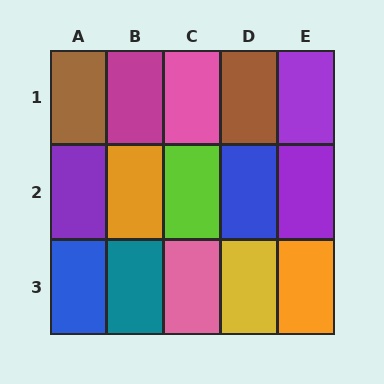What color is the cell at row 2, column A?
Purple.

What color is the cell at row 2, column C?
Lime.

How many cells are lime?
1 cell is lime.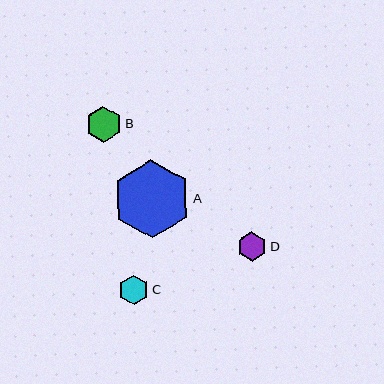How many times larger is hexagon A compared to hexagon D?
Hexagon A is approximately 2.7 times the size of hexagon D.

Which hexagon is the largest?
Hexagon A is the largest with a size of approximately 79 pixels.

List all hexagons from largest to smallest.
From largest to smallest: A, B, C, D.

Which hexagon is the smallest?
Hexagon D is the smallest with a size of approximately 30 pixels.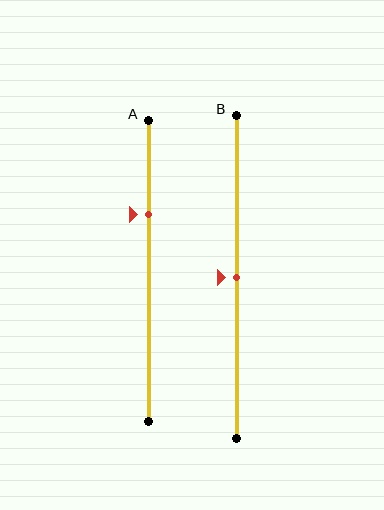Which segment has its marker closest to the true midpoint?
Segment B has its marker closest to the true midpoint.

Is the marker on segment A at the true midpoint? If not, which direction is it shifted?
No, the marker on segment A is shifted upward by about 19% of the segment length.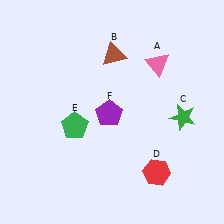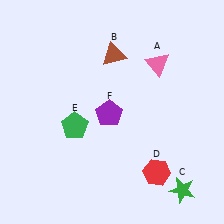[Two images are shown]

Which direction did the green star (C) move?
The green star (C) moved down.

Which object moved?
The green star (C) moved down.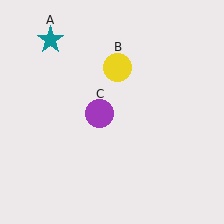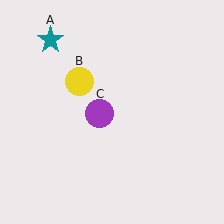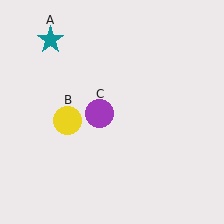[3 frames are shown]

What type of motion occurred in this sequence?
The yellow circle (object B) rotated counterclockwise around the center of the scene.